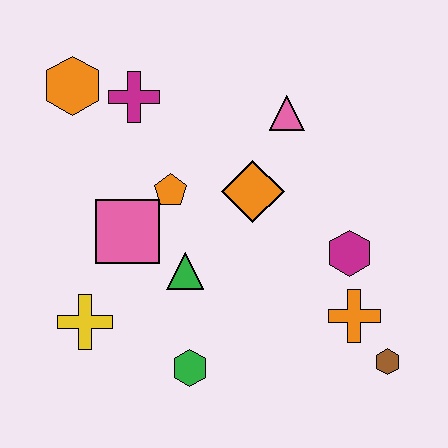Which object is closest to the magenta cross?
The orange hexagon is closest to the magenta cross.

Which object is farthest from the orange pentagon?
The brown hexagon is farthest from the orange pentagon.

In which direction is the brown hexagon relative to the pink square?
The brown hexagon is to the right of the pink square.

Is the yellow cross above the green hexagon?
Yes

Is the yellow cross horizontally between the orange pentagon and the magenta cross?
No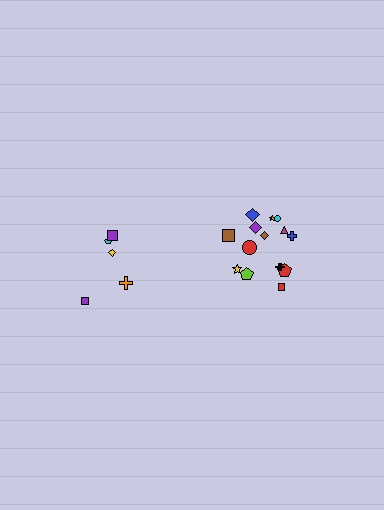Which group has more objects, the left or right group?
The right group.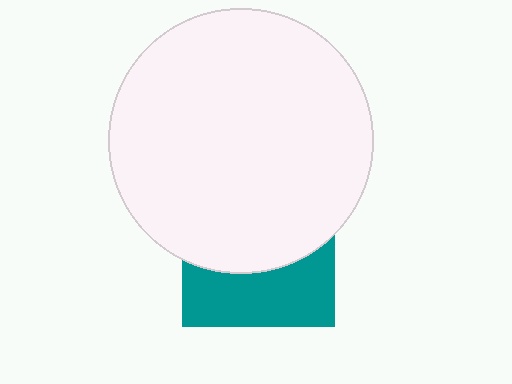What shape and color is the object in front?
The object in front is a white circle.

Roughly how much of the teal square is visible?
A small part of it is visible (roughly 41%).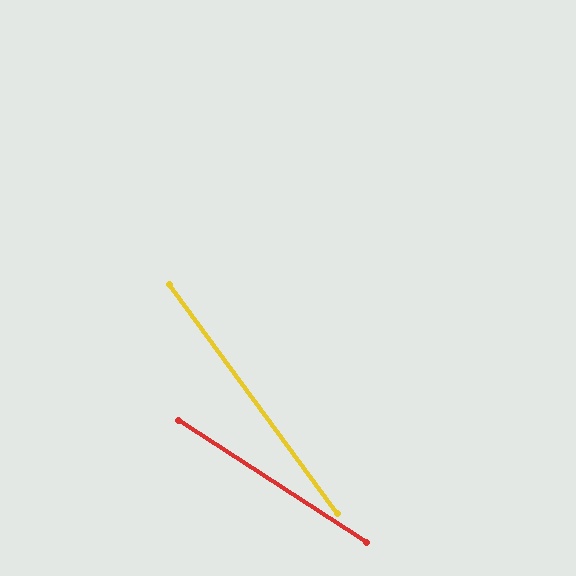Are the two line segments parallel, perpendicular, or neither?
Neither parallel nor perpendicular — they differ by about 21°.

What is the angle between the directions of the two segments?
Approximately 21 degrees.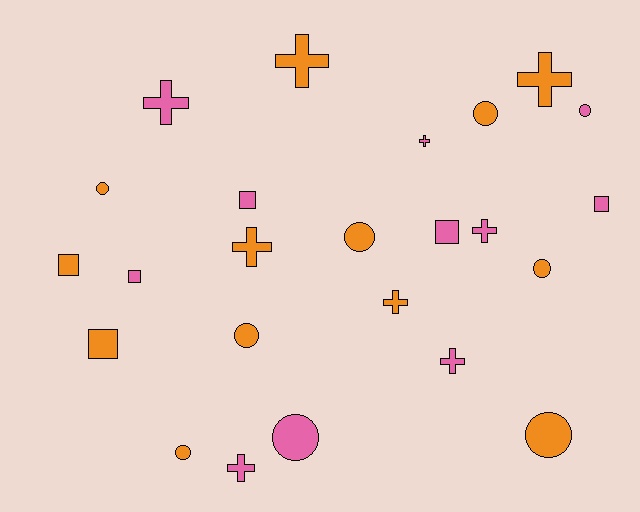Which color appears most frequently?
Orange, with 13 objects.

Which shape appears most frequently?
Cross, with 9 objects.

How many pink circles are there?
There are 2 pink circles.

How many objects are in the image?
There are 24 objects.